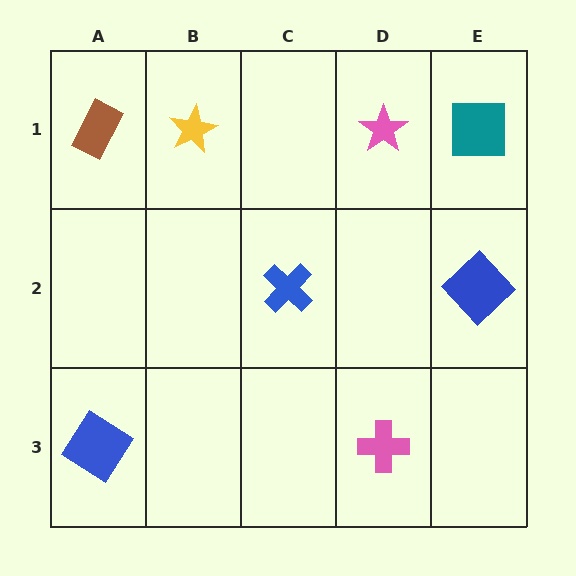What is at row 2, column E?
A blue diamond.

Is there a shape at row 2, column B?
No, that cell is empty.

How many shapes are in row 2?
2 shapes.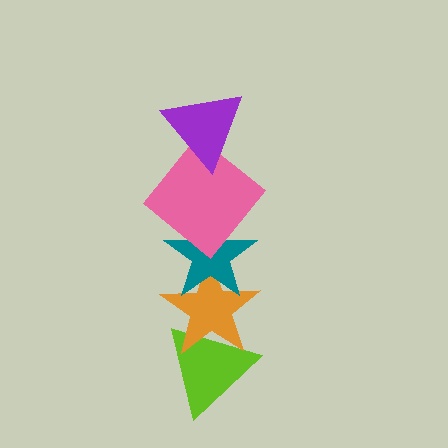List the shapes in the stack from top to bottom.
From top to bottom: the purple triangle, the pink diamond, the teal star, the orange star, the lime triangle.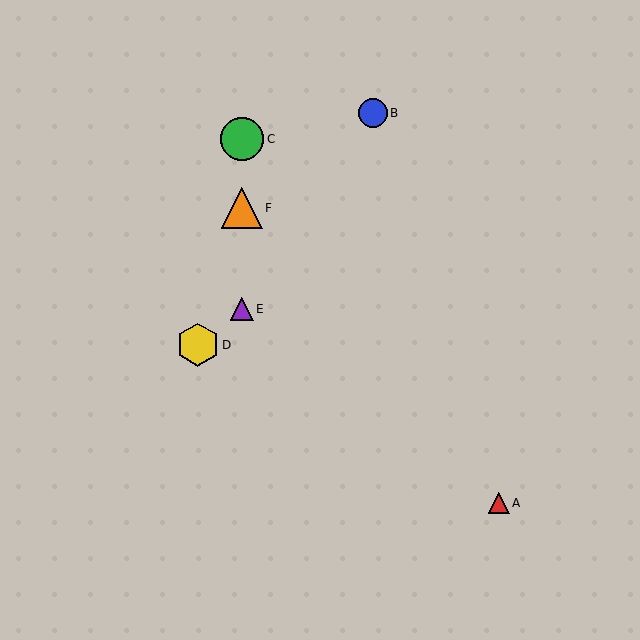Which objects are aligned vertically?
Objects C, E, F are aligned vertically.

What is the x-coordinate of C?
Object C is at x≈242.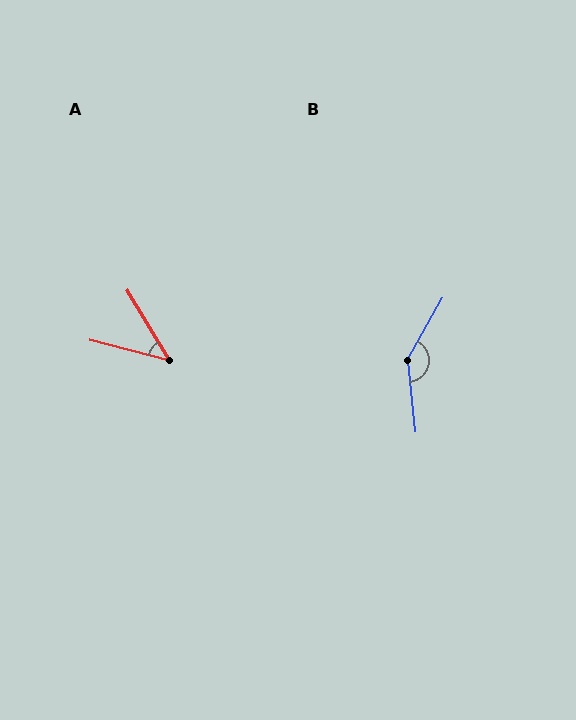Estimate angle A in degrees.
Approximately 44 degrees.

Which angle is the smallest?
A, at approximately 44 degrees.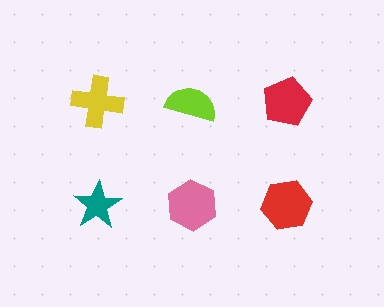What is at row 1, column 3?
A red pentagon.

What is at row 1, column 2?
A lime semicircle.